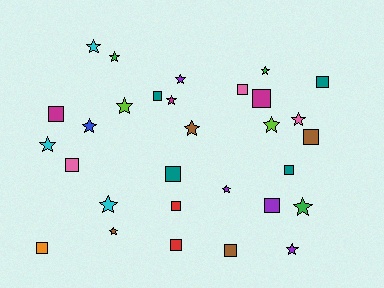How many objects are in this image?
There are 30 objects.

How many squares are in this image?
There are 14 squares.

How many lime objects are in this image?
There are 2 lime objects.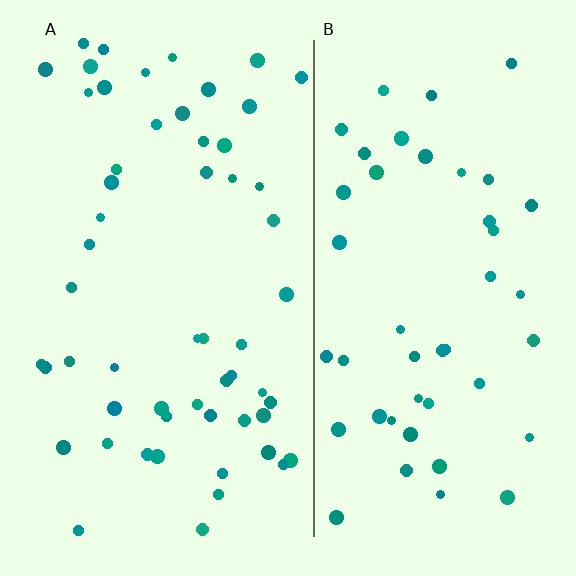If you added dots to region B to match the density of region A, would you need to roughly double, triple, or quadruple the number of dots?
Approximately double.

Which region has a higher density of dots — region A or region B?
A (the left).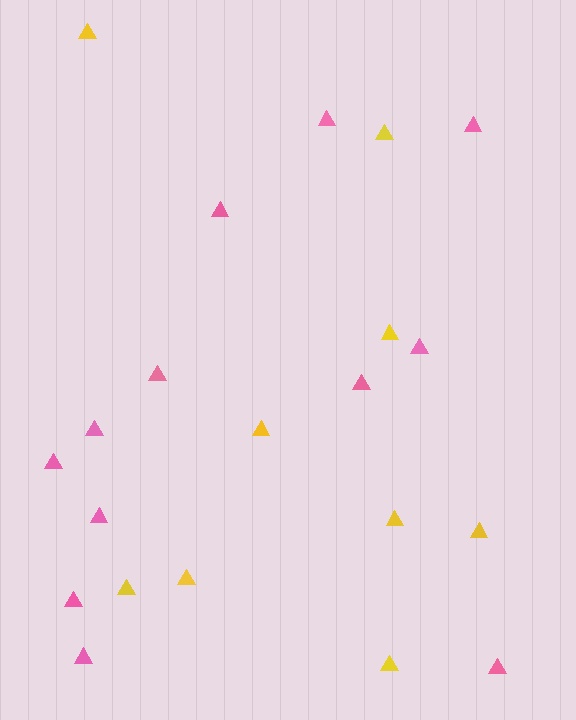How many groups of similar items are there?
There are 2 groups: one group of pink triangles (12) and one group of yellow triangles (9).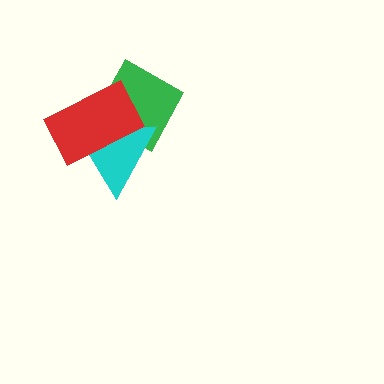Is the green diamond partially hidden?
Yes, it is partially covered by another shape.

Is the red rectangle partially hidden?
No, no other shape covers it.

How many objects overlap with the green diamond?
2 objects overlap with the green diamond.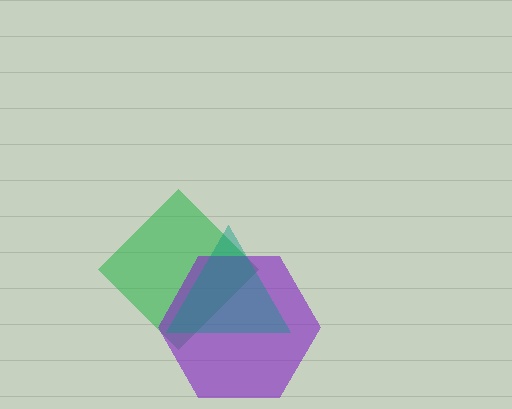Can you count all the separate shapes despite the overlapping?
Yes, there are 3 separate shapes.